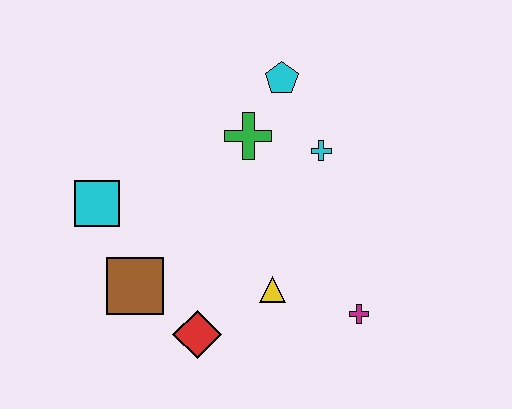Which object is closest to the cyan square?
The brown square is closest to the cyan square.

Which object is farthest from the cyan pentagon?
The red diamond is farthest from the cyan pentagon.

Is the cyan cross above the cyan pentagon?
No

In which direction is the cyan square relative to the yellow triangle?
The cyan square is to the left of the yellow triangle.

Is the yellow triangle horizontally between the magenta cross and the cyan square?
Yes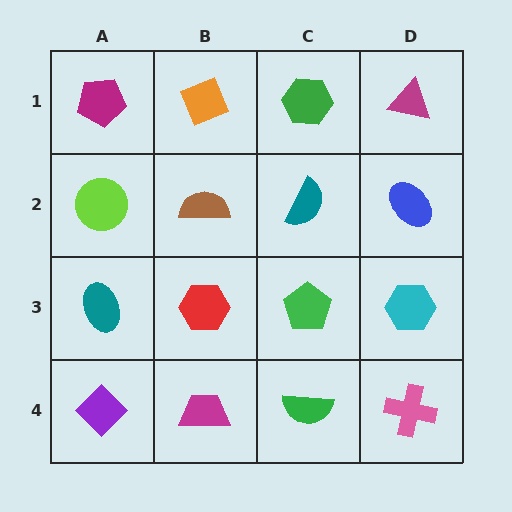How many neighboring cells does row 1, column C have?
3.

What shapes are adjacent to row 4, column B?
A red hexagon (row 3, column B), a purple diamond (row 4, column A), a green semicircle (row 4, column C).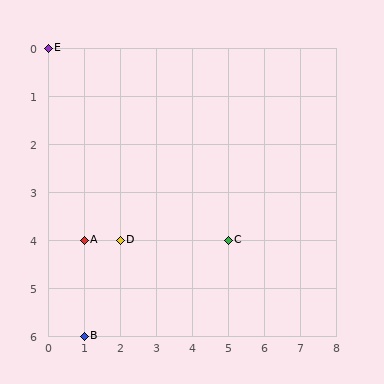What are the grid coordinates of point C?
Point C is at grid coordinates (5, 4).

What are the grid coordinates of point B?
Point B is at grid coordinates (1, 6).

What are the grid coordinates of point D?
Point D is at grid coordinates (2, 4).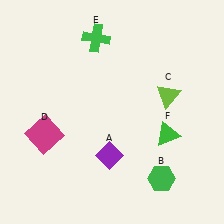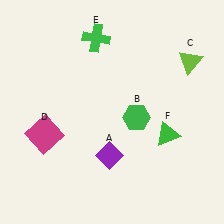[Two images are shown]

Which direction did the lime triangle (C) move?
The lime triangle (C) moved up.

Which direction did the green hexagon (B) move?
The green hexagon (B) moved up.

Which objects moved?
The objects that moved are: the green hexagon (B), the lime triangle (C).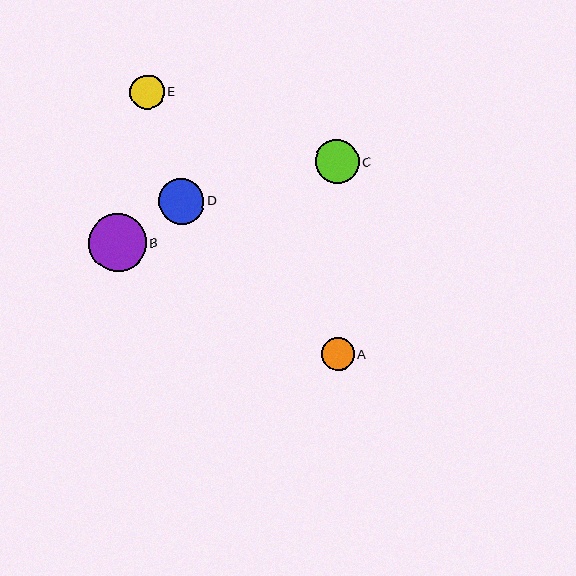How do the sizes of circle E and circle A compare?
Circle E and circle A are approximately the same size.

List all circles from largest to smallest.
From largest to smallest: B, D, C, E, A.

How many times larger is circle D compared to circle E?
Circle D is approximately 1.3 times the size of circle E.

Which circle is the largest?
Circle B is the largest with a size of approximately 58 pixels.